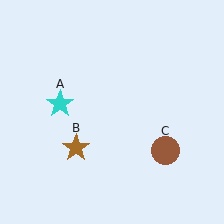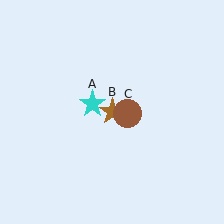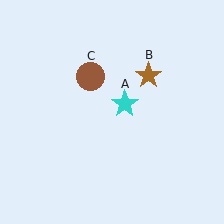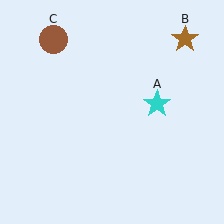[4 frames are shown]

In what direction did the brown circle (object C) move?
The brown circle (object C) moved up and to the left.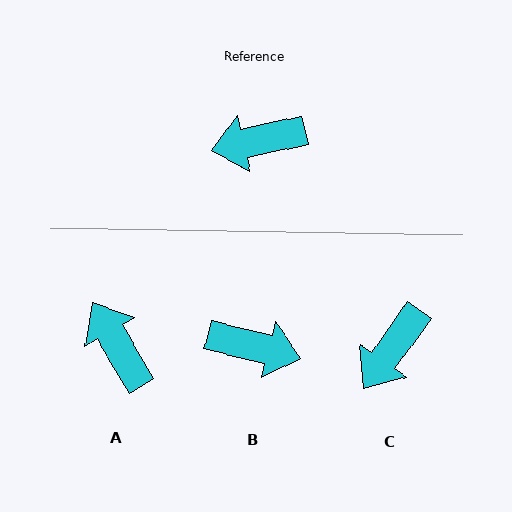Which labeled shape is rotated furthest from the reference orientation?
B, about 154 degrees away.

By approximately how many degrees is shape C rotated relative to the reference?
Approximately 42 degrees counter-clockwise.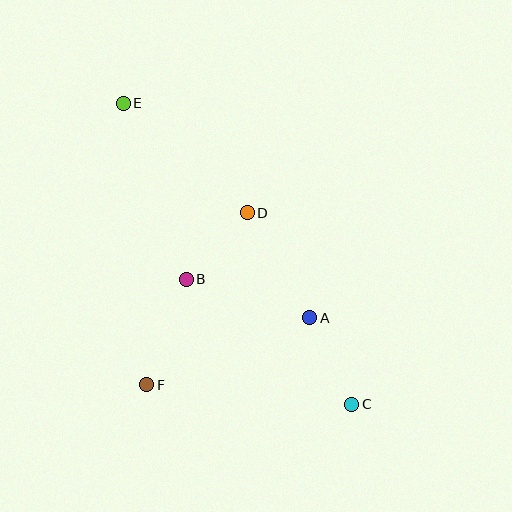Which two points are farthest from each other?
Points C and E are farthest from each other.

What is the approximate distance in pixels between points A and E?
The distance between A and E is approximately 285 pixels.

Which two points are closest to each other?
Points B and D are closest to each other.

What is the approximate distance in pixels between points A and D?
The distance between A and D is approximately 122 pixels.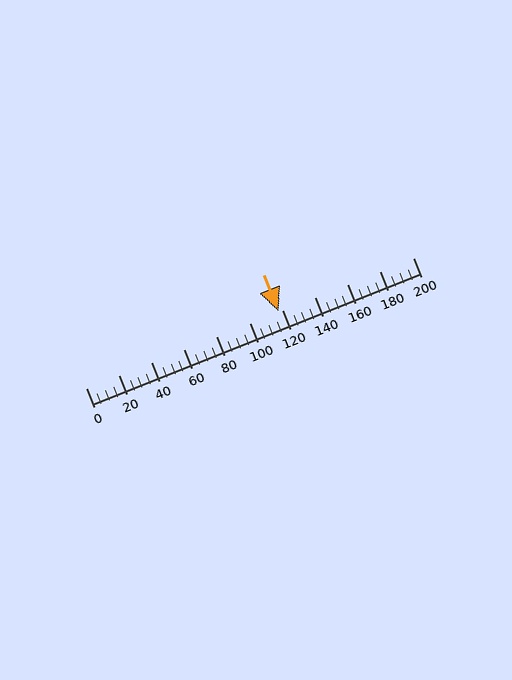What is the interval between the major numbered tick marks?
The major tick marks are spaced 20 units apart.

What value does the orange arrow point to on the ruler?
The orange arrow points to approximately 118.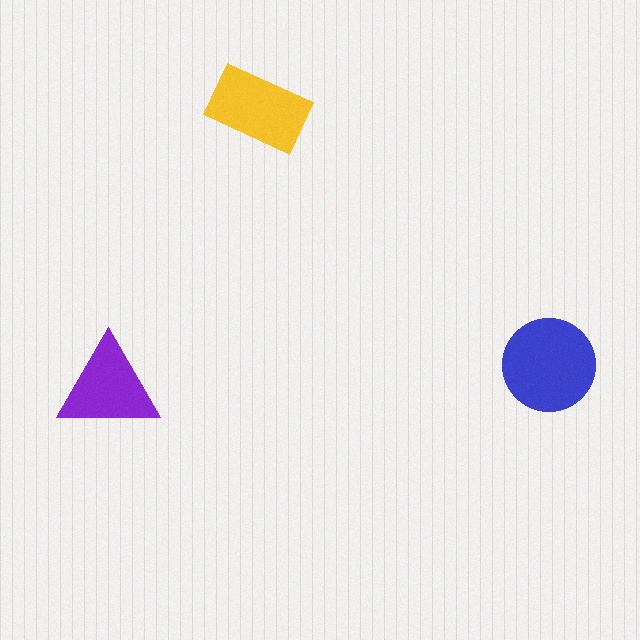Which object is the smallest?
The purple triangle.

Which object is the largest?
The blue circle.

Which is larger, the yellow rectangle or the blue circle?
The blue circle.